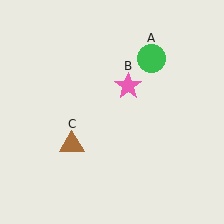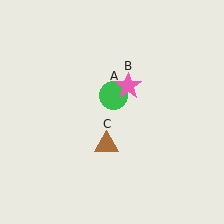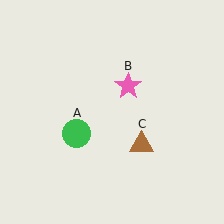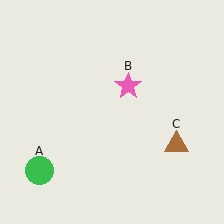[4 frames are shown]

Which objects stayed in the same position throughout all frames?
Pink star (object B) remained stationary.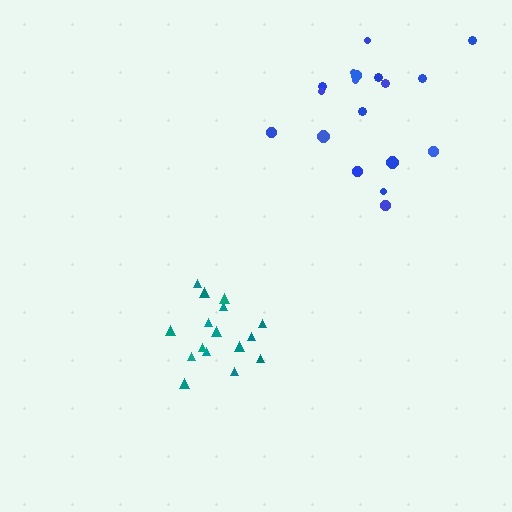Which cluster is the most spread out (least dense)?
Blue.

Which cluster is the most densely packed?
Teal.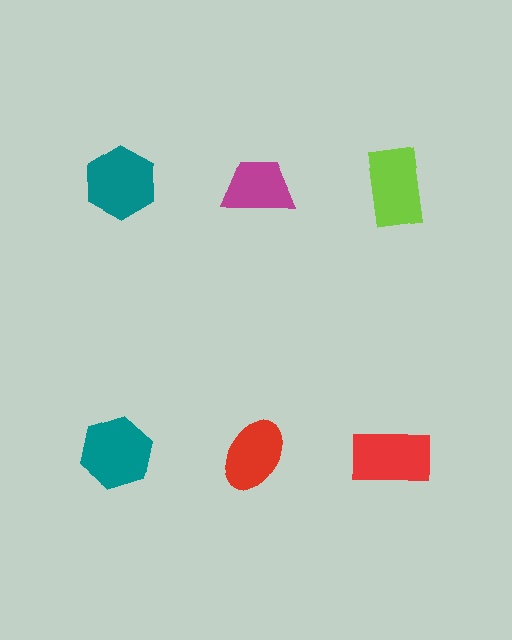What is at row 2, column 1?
A teal hexagon.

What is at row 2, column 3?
A red rectangle.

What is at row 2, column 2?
A red ellipse.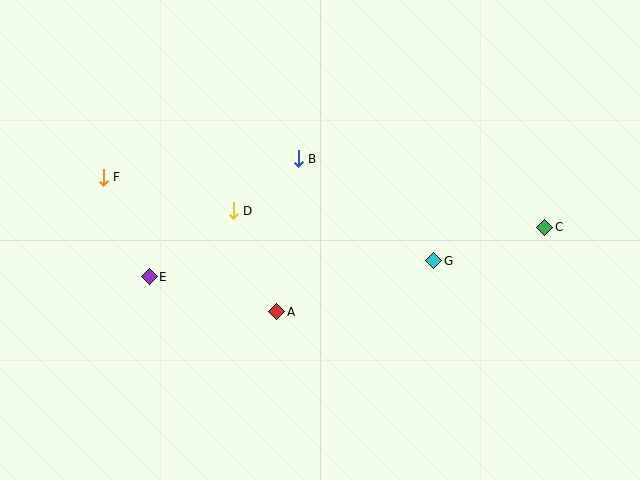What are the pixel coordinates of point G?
Point G is at (434, 261).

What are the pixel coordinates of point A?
Point A is at (277, 312).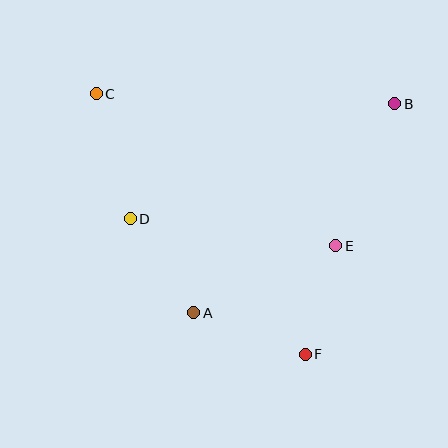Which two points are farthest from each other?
Points C and F are farthest from each other.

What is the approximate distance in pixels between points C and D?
The distance between C and D is approximately 129 pixels.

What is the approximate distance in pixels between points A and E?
The distance between A and E is approximately 157 pixels.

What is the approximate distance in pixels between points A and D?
The distance between A and D is approximately 114 pixels.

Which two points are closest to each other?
Points E and F are closest to each other.